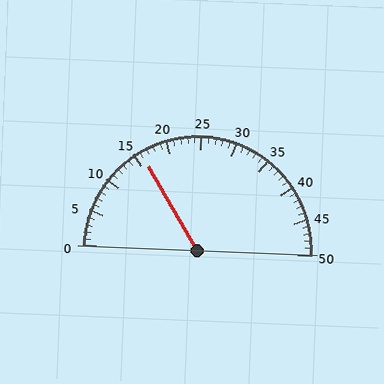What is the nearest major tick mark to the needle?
The nearest major tick mark is 15.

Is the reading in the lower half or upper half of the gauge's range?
The reading is in the lower half of the range (0 to 50).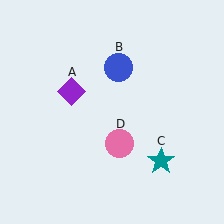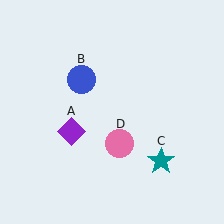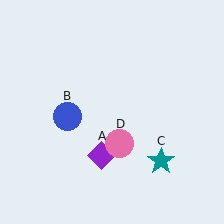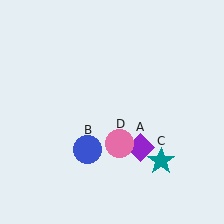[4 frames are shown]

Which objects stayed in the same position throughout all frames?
Teal star (object C) and pink circle (object D) remained stationary.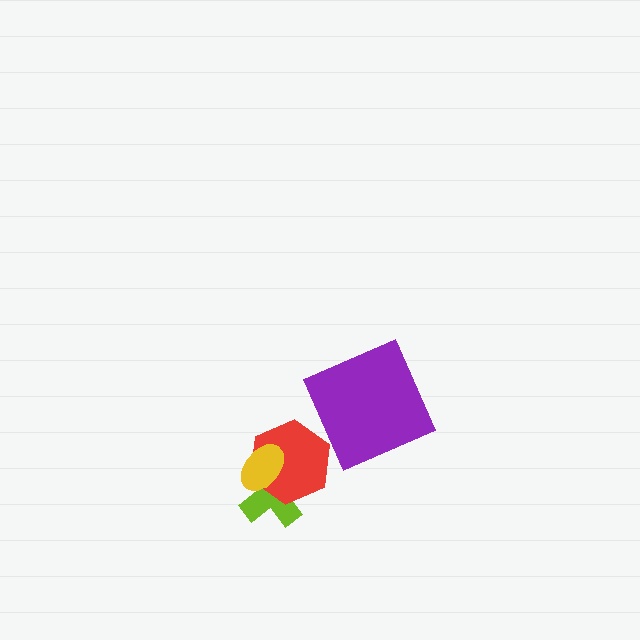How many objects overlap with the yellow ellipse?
2 objects overlap with the yellow ellipse.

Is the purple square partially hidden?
No, no other shape covers it.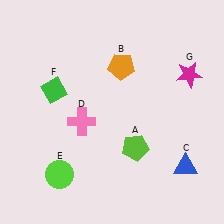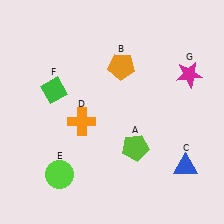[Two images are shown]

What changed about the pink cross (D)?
In Image 1, D is pink. In Image 2, it changed to orange.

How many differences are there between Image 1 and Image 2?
There is 1 difference between the two images.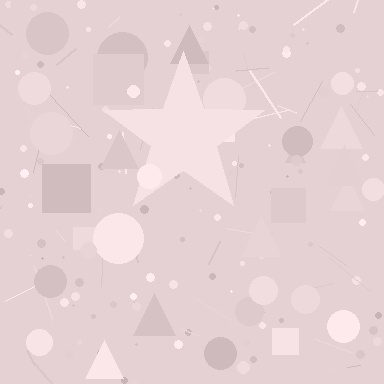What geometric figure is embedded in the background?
A star is embedded in the background.